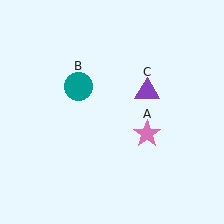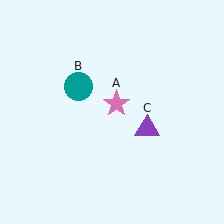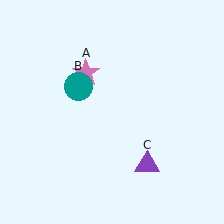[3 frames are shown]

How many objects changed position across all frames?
2 objects changed position: pink star (object A), purple triangle (object C).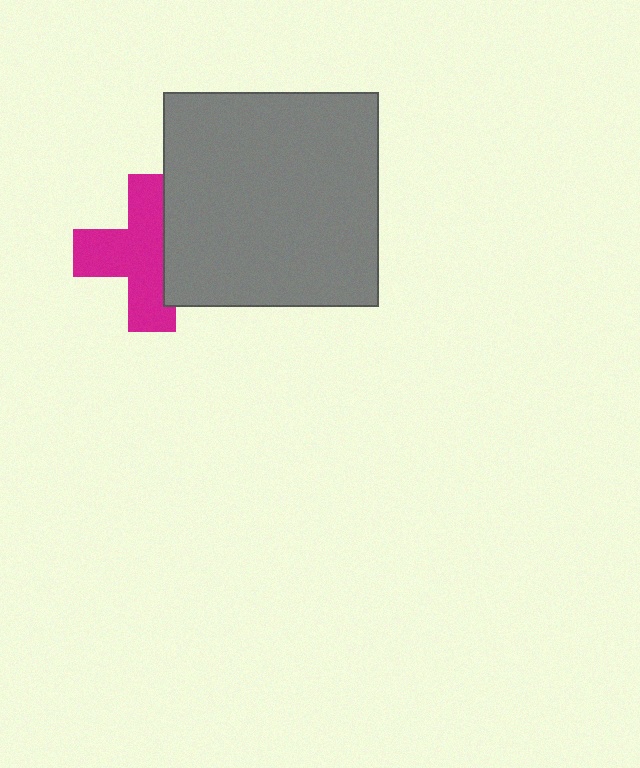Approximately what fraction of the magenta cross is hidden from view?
Roughly 33% of the magenta cross is hidden behind the gray square.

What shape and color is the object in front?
The object in front is a gray square.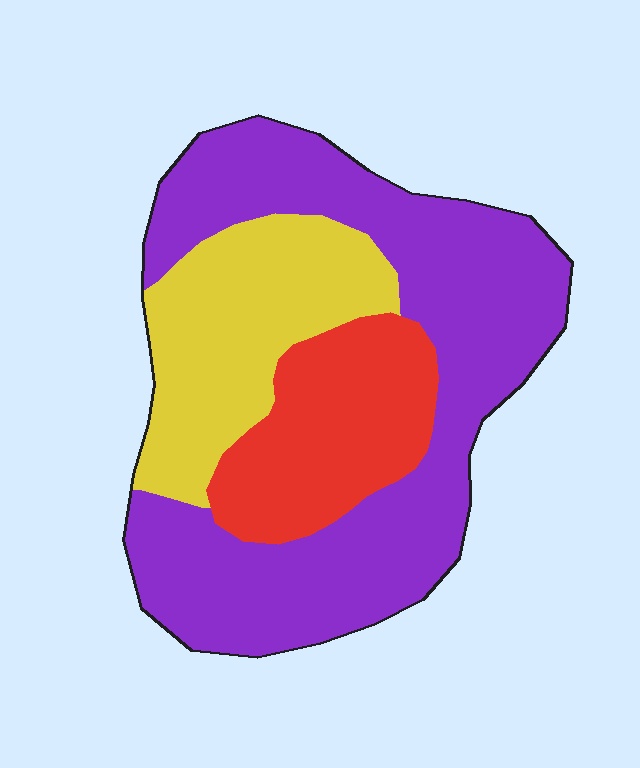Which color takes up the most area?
Purple, at roughly 55%.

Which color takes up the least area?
Red, at roughly 20%.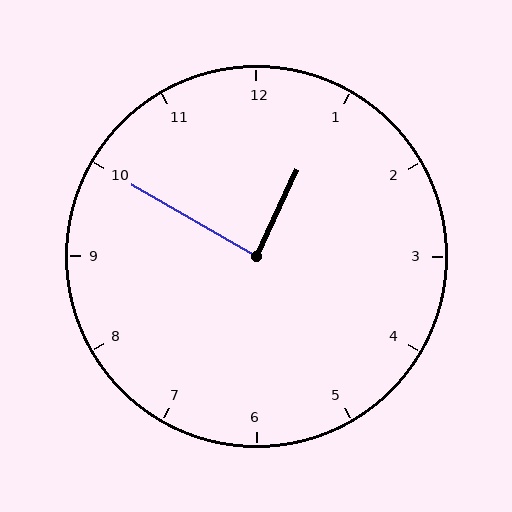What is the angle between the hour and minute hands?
Approximately 85 degrees.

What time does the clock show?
12:50.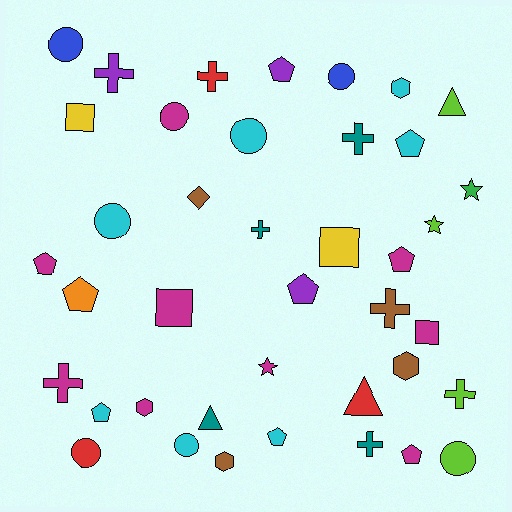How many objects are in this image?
There are 40 objects.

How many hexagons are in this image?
There are 4 hexagons.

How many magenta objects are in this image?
There are 9 magenta objects.